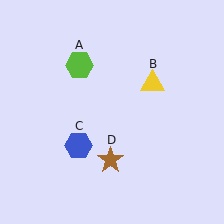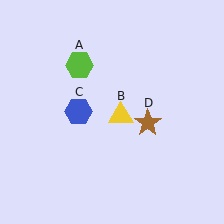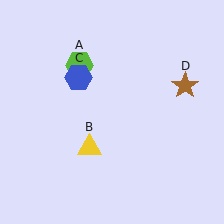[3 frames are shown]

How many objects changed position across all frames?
3 objects changed position: yellow triangle (object B), blue hexagon (object C), brown star (object D).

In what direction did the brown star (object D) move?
The brown star (object D) moved up and to the right.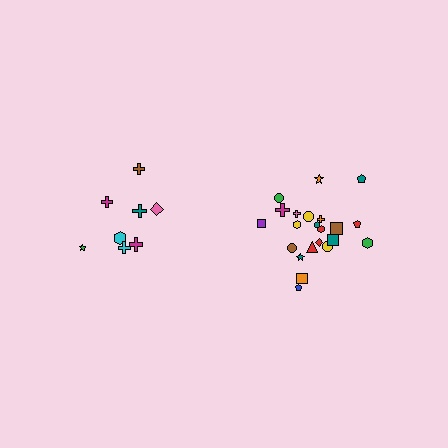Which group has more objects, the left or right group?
The right group.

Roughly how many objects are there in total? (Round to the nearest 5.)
Roughly 30 objects in total.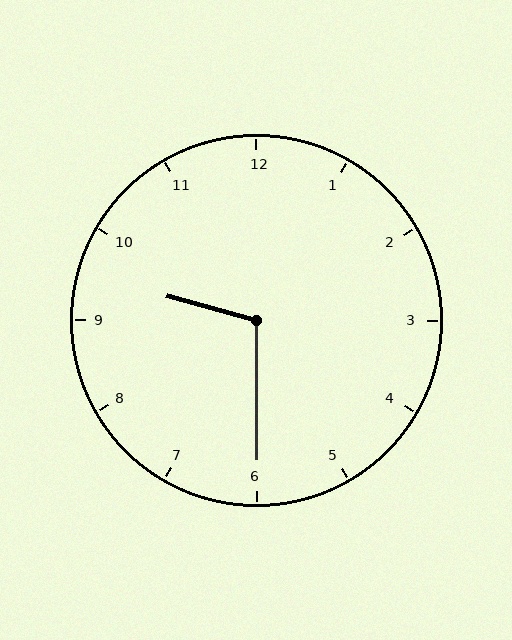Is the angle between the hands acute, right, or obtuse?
It is obtuse.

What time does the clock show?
9:30.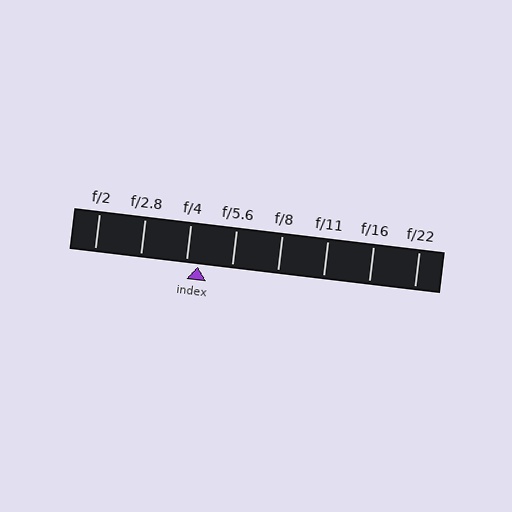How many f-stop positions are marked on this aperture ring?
There are 8 f-stop positions marked.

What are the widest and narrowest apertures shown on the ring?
The widest aperture shown is f/2 and the narrowest is f/22.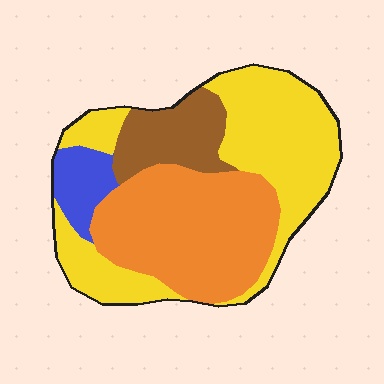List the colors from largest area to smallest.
From largest to smallest: yellow, orange, brown, blue.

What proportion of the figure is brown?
Brown takes up about one eighth (1/8) of the figure.